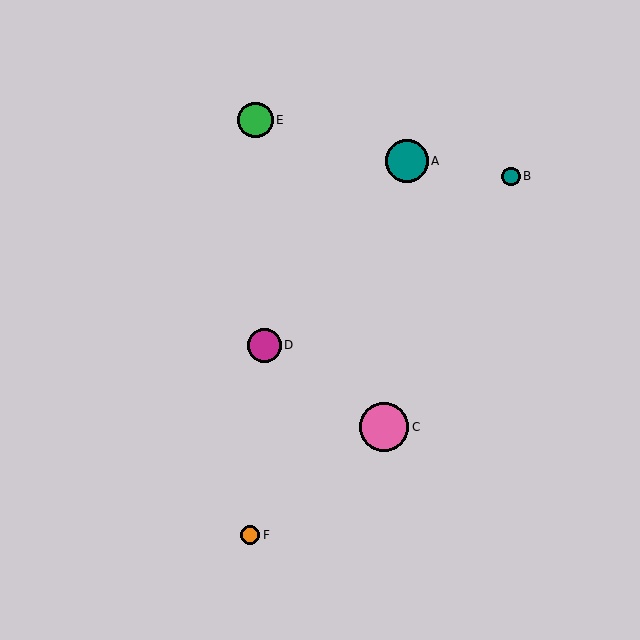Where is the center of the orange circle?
The center of the orange circle is at (250, 535).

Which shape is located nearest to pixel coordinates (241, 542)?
The orange circle (labeled F) at (250, 535) is nearest to that location.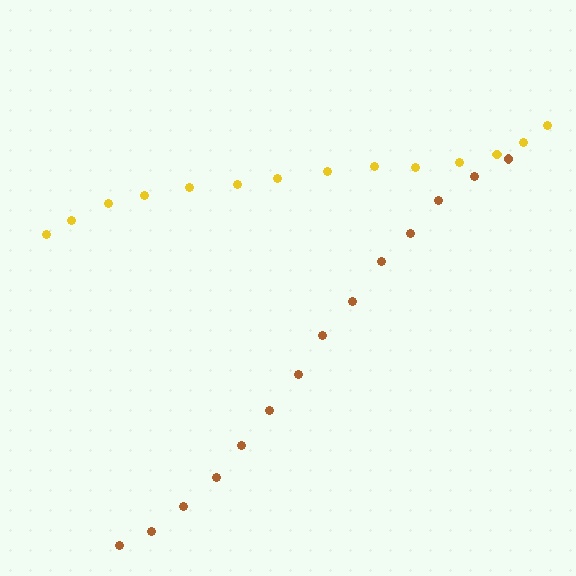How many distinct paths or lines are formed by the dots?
There are 2 distinct paths.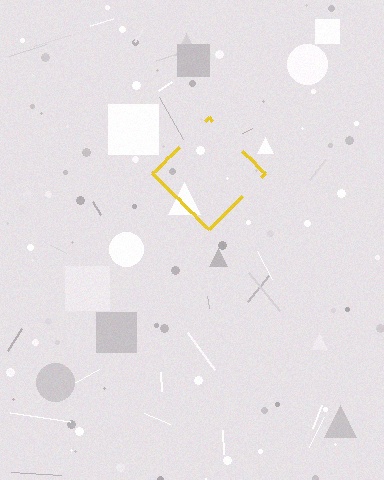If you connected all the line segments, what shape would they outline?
They would outline a diamond.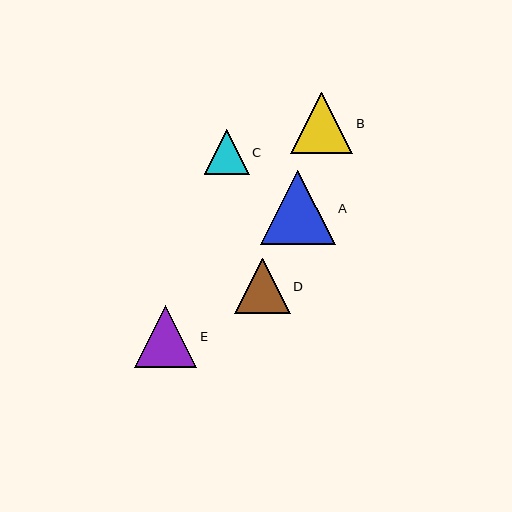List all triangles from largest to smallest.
From largest to smallest: A, E, B, D, C.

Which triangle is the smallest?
Triangle C is the smallest with a size of approximately 44 pixels.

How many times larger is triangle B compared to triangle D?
Triangle B is approximately 1.1 times the size of triangle D.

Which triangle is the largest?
Triangle A is the largest with a size of approximately 74 pixels.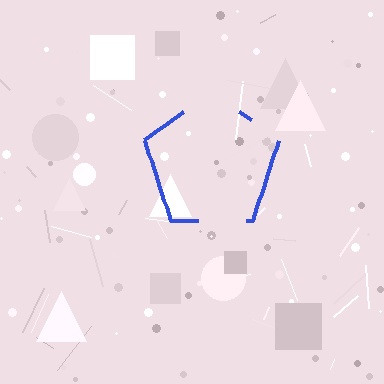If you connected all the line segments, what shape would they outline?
They would outline a pentagon.